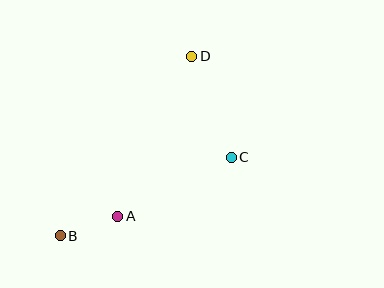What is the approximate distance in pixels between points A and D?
The distance between A and D is approximately 176 pixels.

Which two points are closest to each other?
Points A and B are closest to each other.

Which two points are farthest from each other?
Points B and D are farthest from each other.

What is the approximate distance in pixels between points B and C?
The distance between B and C is approximately 188 pixels.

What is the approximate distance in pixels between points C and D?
The distance between C and D is approximately 109 pixels.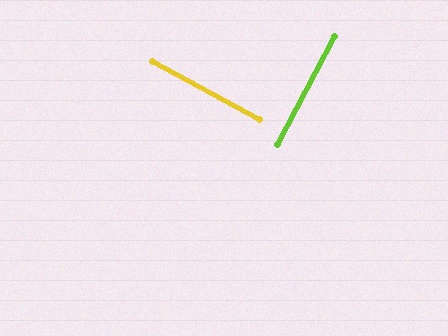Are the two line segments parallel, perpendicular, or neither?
Perpendicular — they meet at approximately 89°.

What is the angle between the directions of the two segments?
Approximately 89 degrees.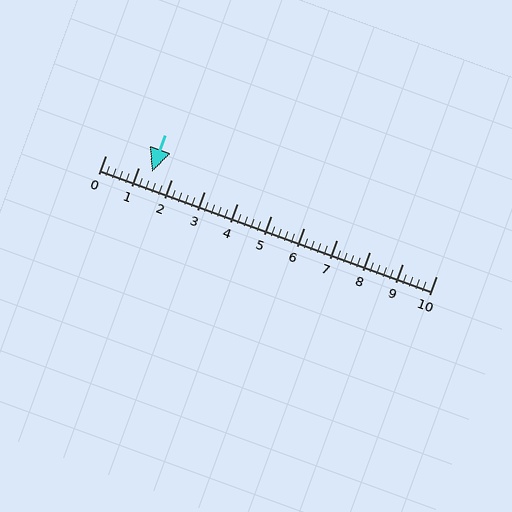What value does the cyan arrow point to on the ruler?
The cyan arrow points to approximately 1.4.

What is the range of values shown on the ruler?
The ruler shows values from 0 to 10.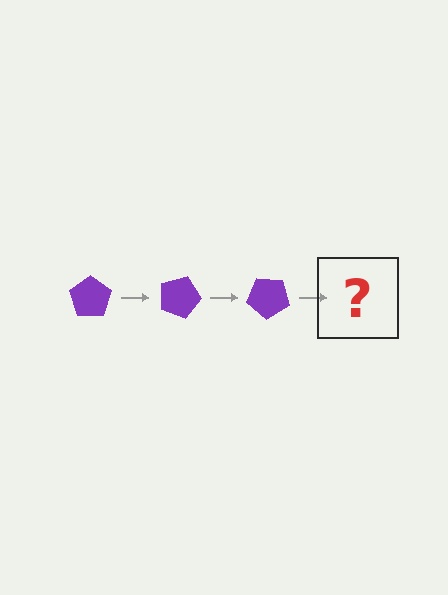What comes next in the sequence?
The next element should be a purple pentagon rotated 60 degrees.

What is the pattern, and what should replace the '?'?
The pattern is that the pentagon rotates 20 degrees each step. The '?' should be a purple pentagon rotated 60 degrees.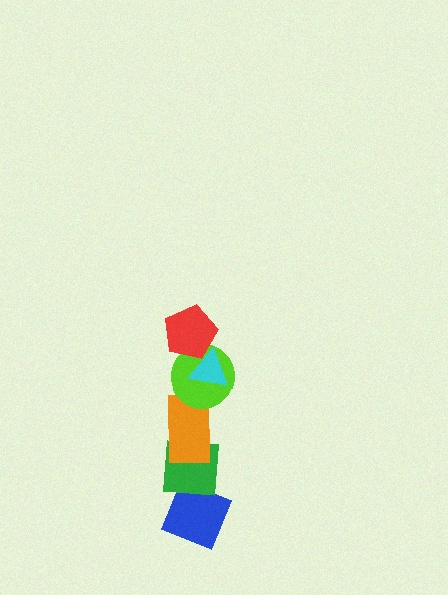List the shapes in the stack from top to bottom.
From top to bottom: the red pentagon, the cyan triangle, the lime circle, the orange rectangle, the green square, the blue diamond.